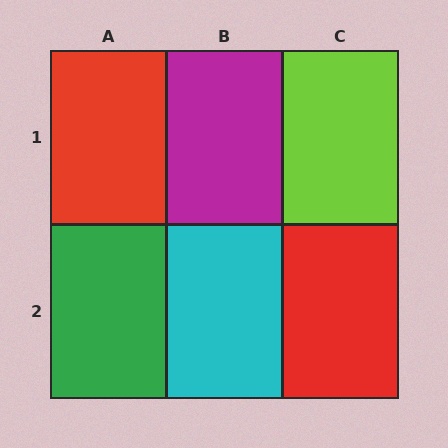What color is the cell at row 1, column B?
Magenta.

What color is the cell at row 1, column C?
Lime.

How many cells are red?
2 cells are red.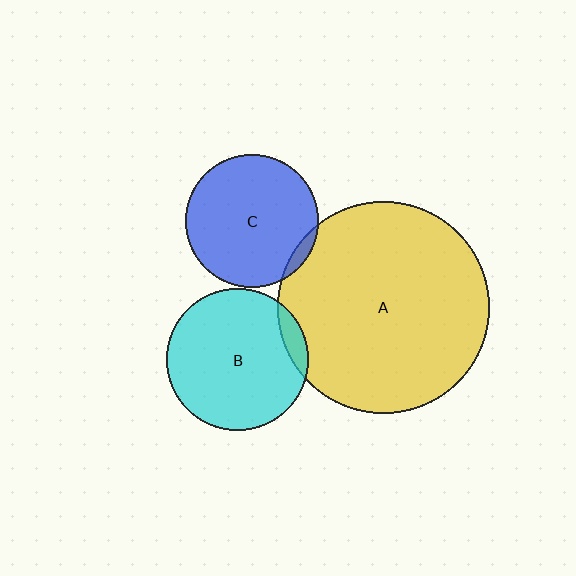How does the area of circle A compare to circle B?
Approximately 2.2 times.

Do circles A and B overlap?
Yes.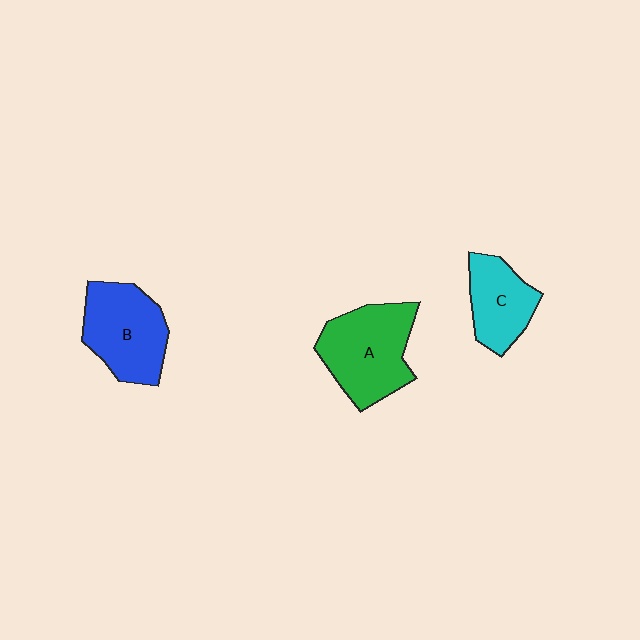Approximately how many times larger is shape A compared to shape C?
Approximately 1.5 times.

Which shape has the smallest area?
Shape C (cyan).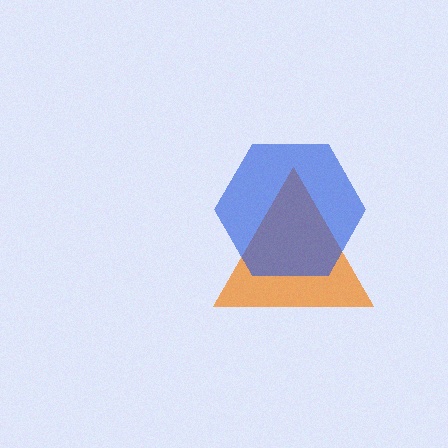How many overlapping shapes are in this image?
There are 2 overlapping shapes in the image.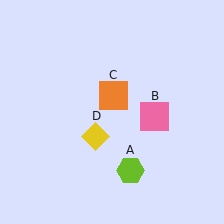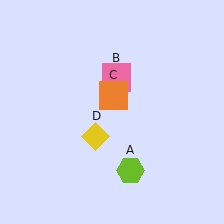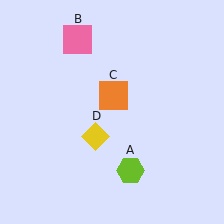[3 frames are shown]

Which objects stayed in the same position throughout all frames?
Lime hexagon (object A) and orange square (object C) and yellow diamond (object D) remained stationary.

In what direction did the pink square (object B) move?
The pink square (object B) moved up and to the left.